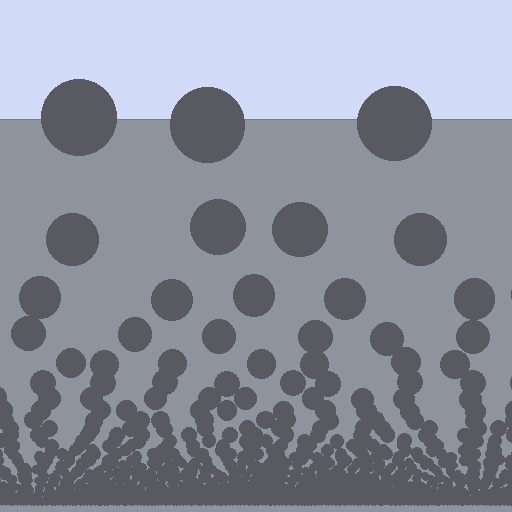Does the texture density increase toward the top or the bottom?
Density increases toward the bottom.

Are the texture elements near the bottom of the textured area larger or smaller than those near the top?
Smaller. The gradient is inverted — elements near the bottom are smaller and denser.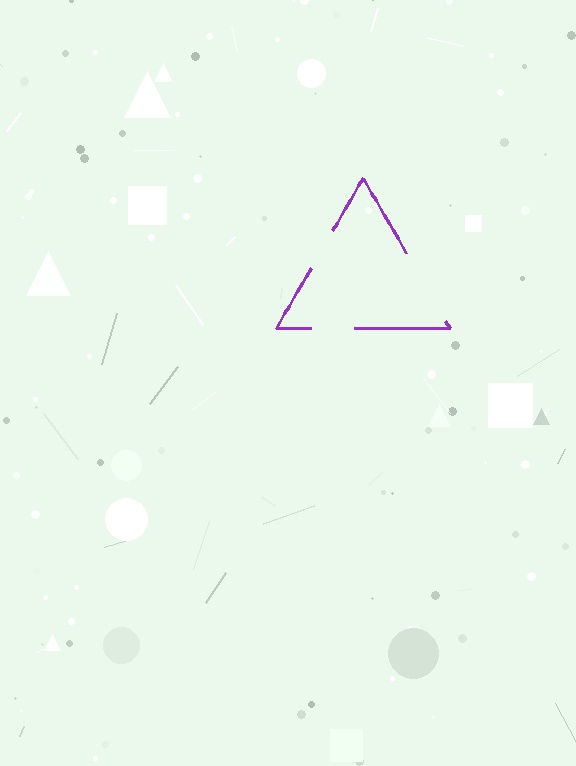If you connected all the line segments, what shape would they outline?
They would outline a triangle.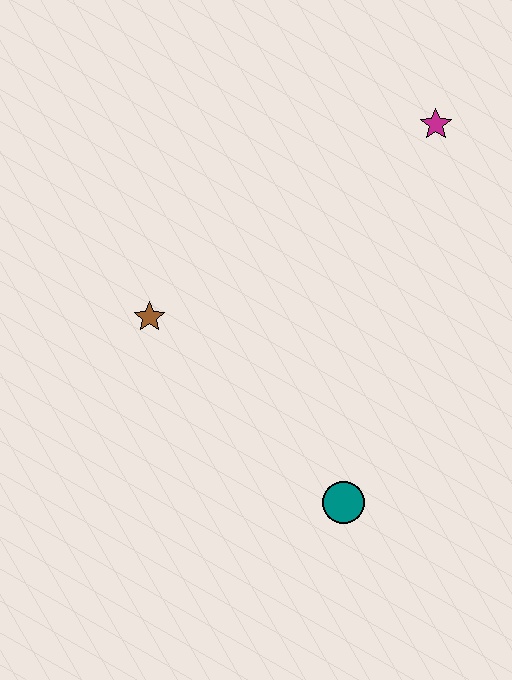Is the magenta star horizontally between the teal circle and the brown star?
No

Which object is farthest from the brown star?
The magenta star is farthest from the brown star.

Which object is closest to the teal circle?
The brown star is closest to the teal circle.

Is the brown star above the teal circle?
Yes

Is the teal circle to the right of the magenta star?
No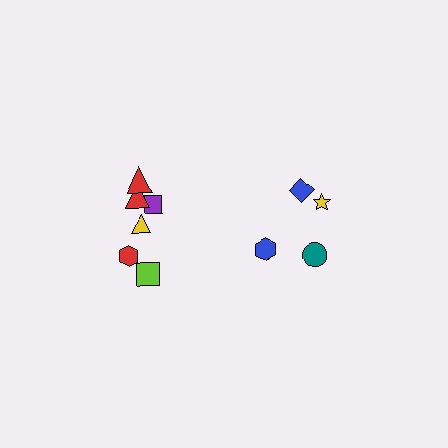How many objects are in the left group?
There are 6 objects.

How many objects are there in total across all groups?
There are 10 objects.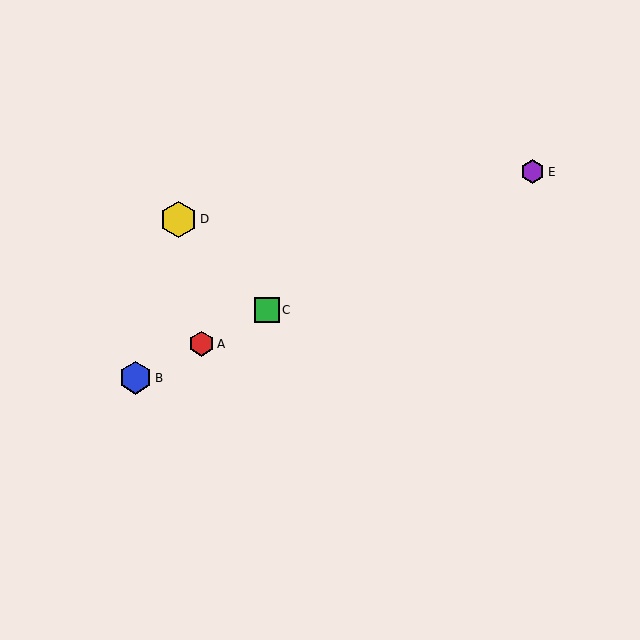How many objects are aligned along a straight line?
4 objects (A, B, C, E) are aligned along a straight line.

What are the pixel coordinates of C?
Object C is at (267, 310).